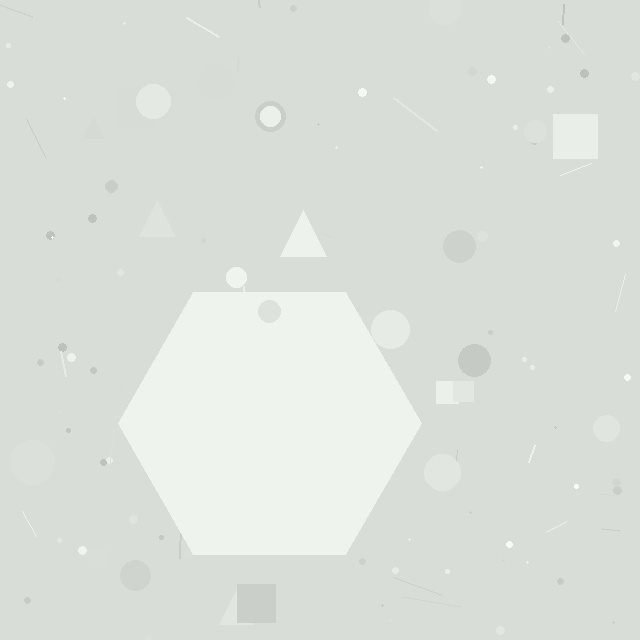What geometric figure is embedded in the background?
A hexagon is embedded in the background.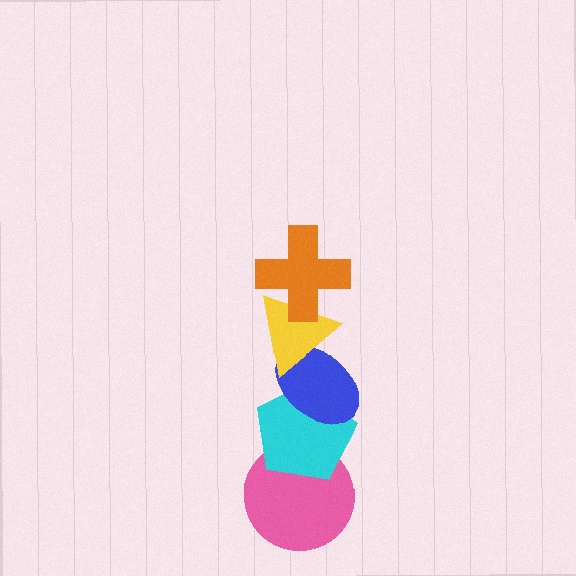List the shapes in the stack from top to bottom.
From top to bottom: the orange cross, the yellow triangle, the blue ellipse, the cyan pentagon, the pink circle.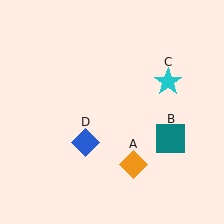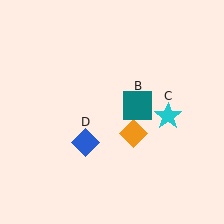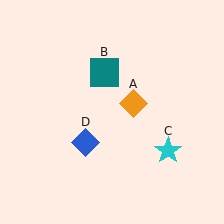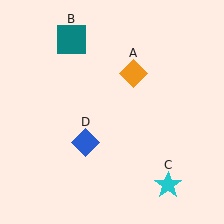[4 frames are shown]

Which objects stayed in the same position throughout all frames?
Blue diamond (object D) remained stationary.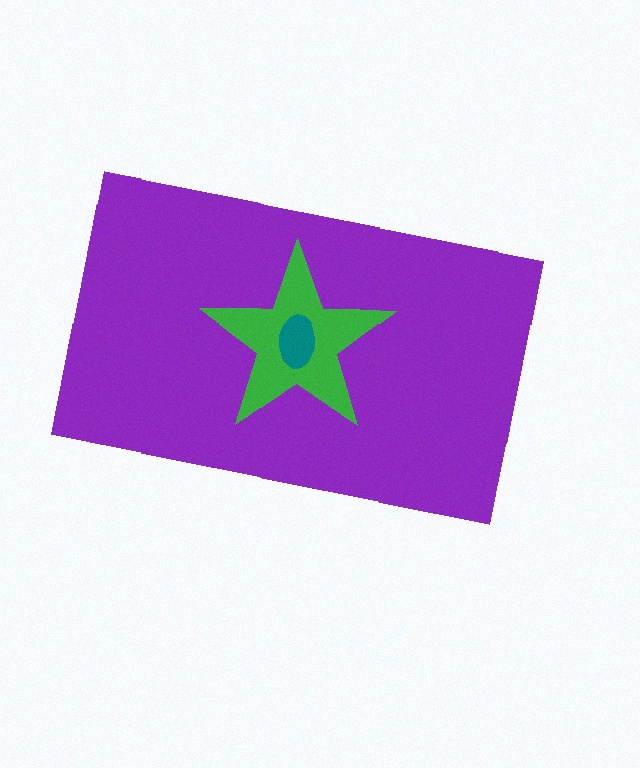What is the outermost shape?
The purple rectangle.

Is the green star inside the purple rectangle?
Yes.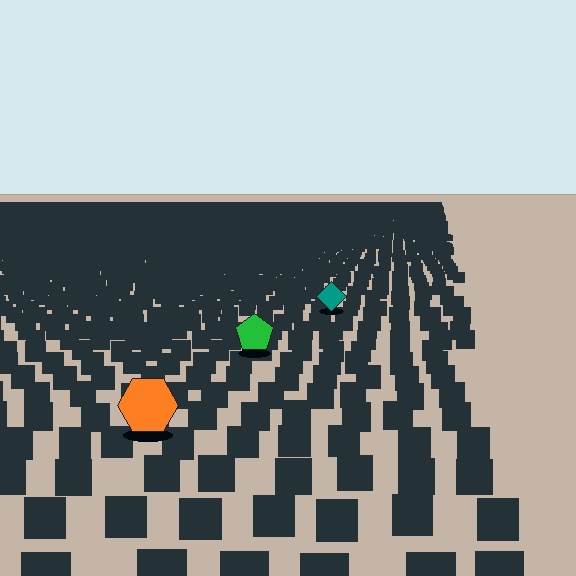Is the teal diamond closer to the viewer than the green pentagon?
No. The green pentagon is closer — you can tell from the texture gradient: the ground texture is coarser near it.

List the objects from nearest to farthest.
From nearest to farthest: the orange hexagon, the green pentagon, the teal diamond.